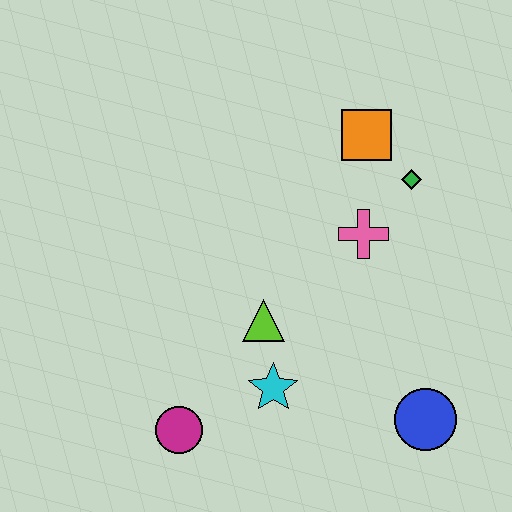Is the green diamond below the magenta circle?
No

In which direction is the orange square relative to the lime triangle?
The orange square is above the lime triangle.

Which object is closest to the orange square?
The green diamond is closest to the orange square.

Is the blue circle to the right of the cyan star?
Yes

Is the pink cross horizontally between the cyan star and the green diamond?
Yes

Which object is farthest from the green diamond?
The magenta circle is farthest from the green diamond.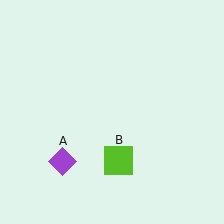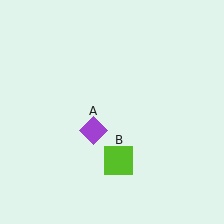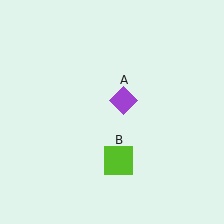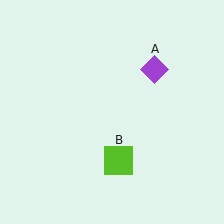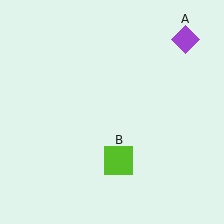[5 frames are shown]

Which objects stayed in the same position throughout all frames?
Lime square (object B) remained stationary.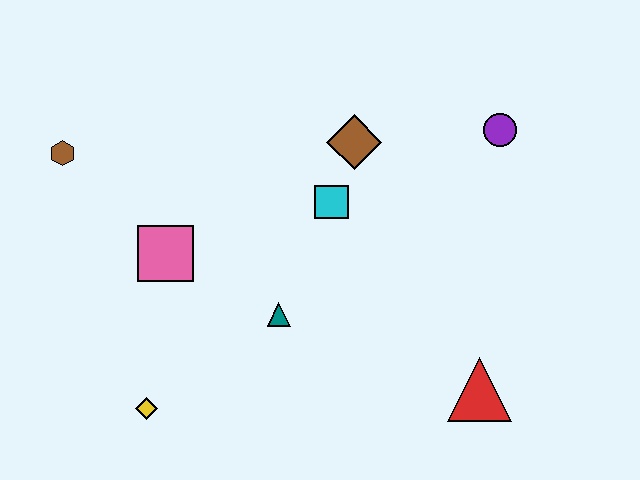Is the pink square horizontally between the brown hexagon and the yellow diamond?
No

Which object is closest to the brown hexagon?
The pink square is closest to the brown hexagon.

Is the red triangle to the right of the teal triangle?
Yes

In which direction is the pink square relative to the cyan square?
The pink square is to the left of the cyan square.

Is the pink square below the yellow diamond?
No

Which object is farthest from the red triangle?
The brown hexagon is farthest from the red triangle.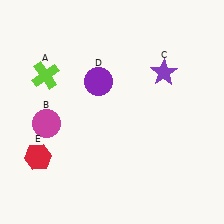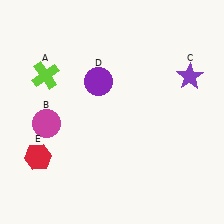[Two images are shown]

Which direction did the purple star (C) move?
The purple star (C) moved right.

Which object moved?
The purple star (C) moved right.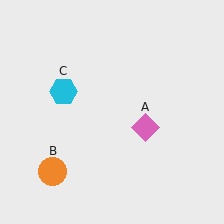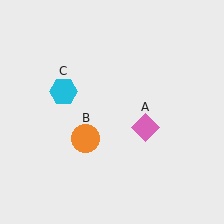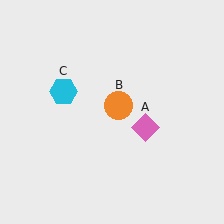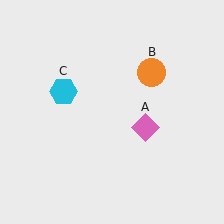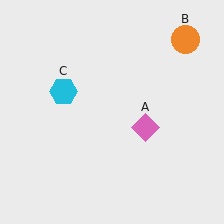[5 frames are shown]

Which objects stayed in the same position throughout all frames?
Pink diamond (object A) and cyan hexagon (object C) remained stationary.